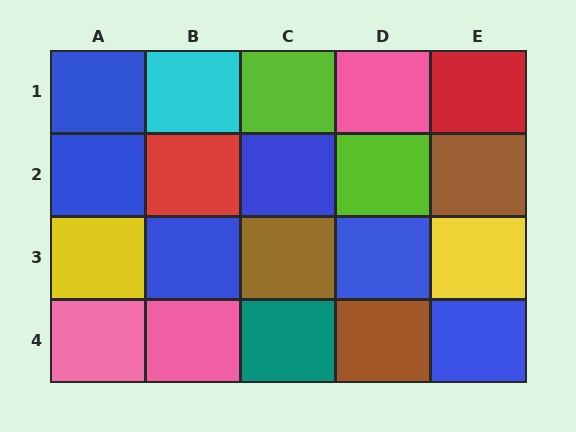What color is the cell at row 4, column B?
Pink.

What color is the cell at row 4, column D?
Brown.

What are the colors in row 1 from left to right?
Blue, cyan, lime, pink, red.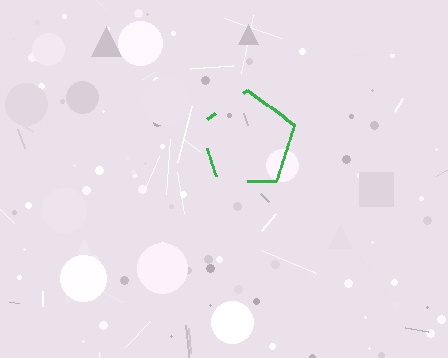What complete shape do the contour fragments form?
The contour fragments form a pentagon.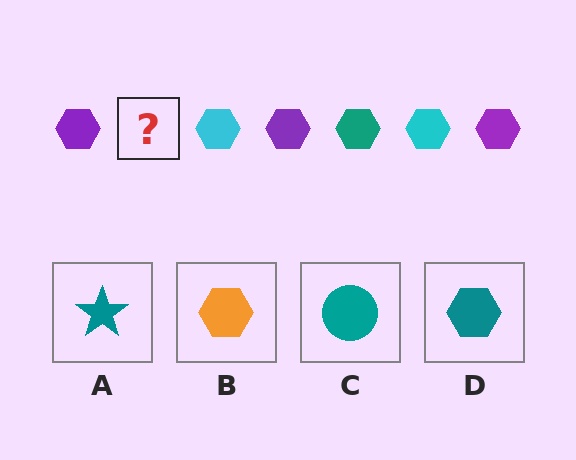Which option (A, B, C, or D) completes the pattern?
D.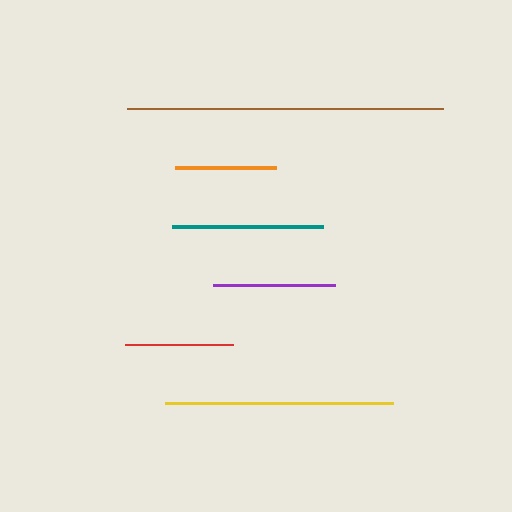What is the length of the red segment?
The red segment is approximately 109 pixels long.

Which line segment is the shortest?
The orange line is the shortest at approximately 101 pixels.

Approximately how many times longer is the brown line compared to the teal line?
The brown line is approximately 2.1 times the length of the teal line.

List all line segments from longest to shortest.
From longest to shortest: brown, yellow, teal, purple, red, orange.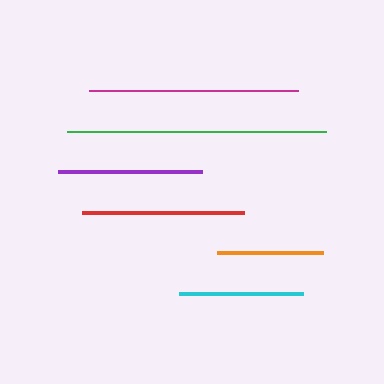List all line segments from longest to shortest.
From longest to shortest: green, magenta, red, purple, cyan, orange.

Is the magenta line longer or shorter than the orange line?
The magenta line is longer than the orange line.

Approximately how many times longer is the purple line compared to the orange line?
The purple line is approximately 1.4 times the length of the orange line.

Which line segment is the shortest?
The orange line is the shortest at approximately 106 pixels.